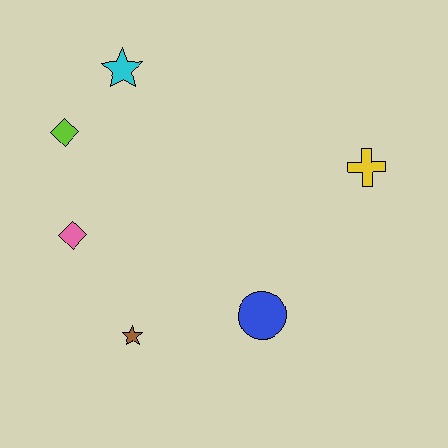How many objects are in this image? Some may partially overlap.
There are 6 objects.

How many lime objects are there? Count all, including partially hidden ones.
There is 1 lime object.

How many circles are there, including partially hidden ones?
There is 1 circle.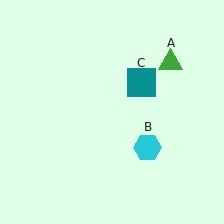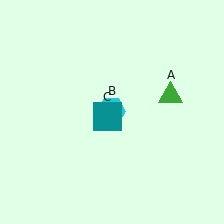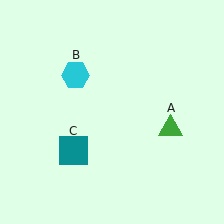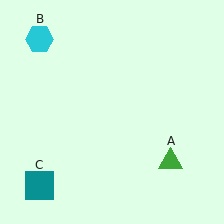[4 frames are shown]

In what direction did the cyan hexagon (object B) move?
The cyan hexagon (object B) moved up and to the left.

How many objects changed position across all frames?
3 objects changed position: green triangle (object A), cyan hexagon (object B), teal square (object C).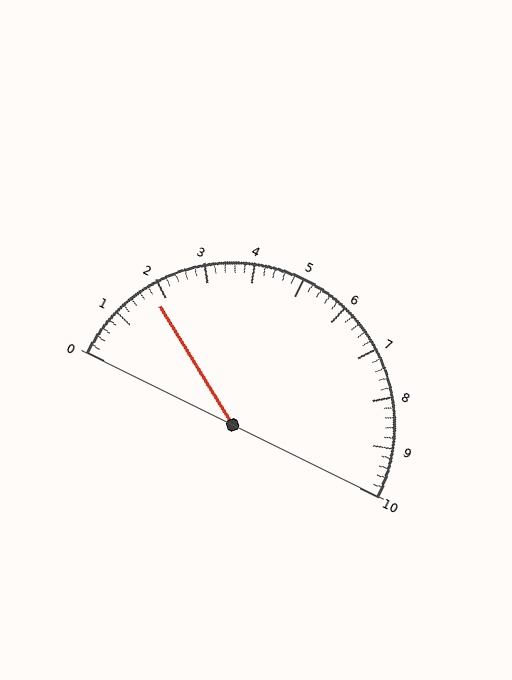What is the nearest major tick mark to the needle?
The nearest major tick mark is 2.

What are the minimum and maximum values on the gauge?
The gauge ranges from 0 to 10.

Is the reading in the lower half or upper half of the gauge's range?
The reading is in the lower half of the range (0 to 10).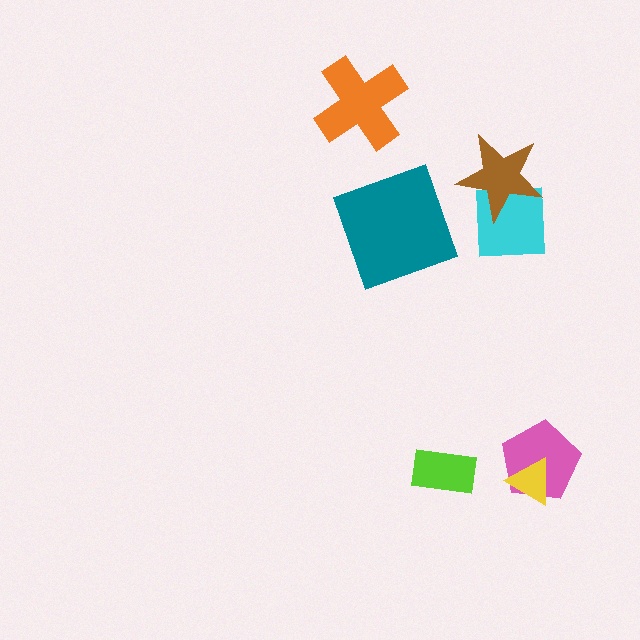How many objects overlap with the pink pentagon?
1 object overlaps with the pink pentagon.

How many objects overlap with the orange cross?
0 objects overlap with the orange cross.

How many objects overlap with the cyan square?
1 object overlaps with the cyan square.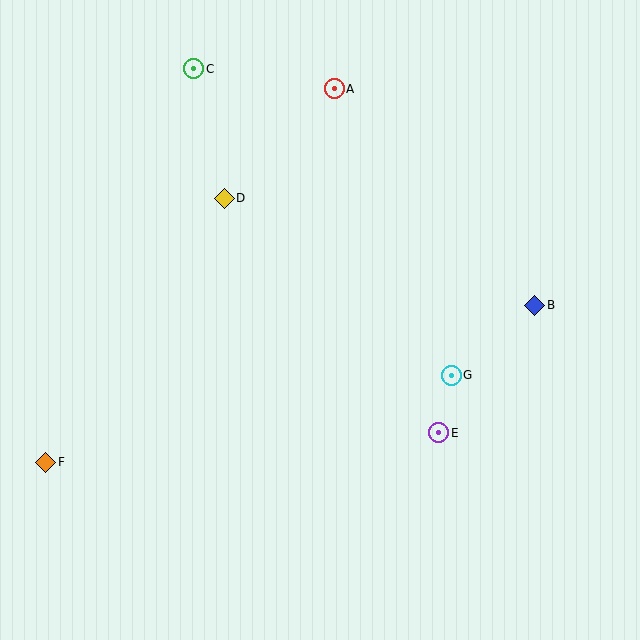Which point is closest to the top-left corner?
Point C is closest to the top-left corner.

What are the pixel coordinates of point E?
Point E is at (439, 433).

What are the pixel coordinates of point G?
Point G is at (451, 375).